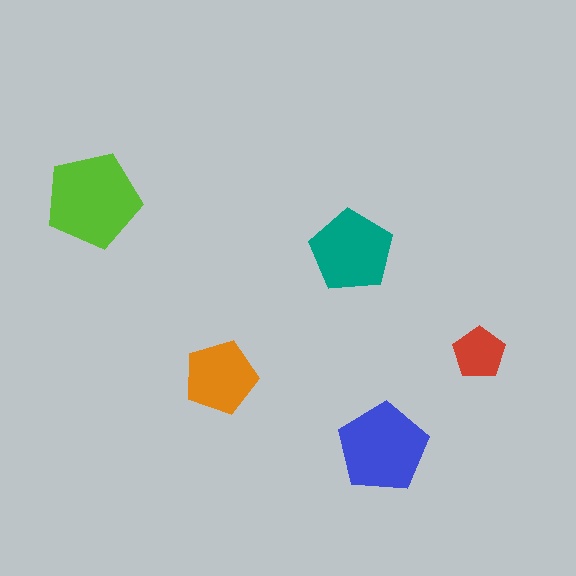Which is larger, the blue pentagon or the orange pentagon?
The blue one.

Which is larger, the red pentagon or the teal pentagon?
The teal one.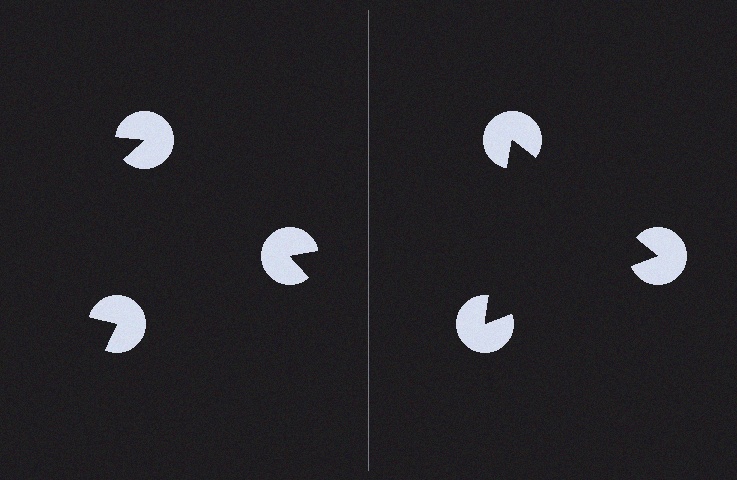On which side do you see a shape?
An illusory triangle appears on the right side. On the left side the wedge cuts are rotated, so no coherent shape forms.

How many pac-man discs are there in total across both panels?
6 — 3 on each side.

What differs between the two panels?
The pac-man discs are positioned identically on both sides; only the wedge orientations differ. On the right they align to a triangle; on the left they are misaligned.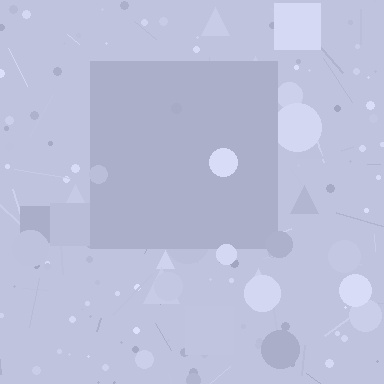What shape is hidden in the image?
A square is hidden in the image.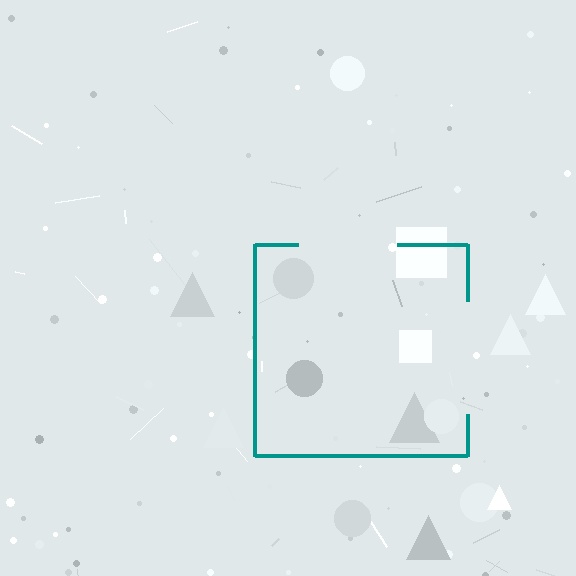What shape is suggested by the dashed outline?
The dashed outline suggests a square.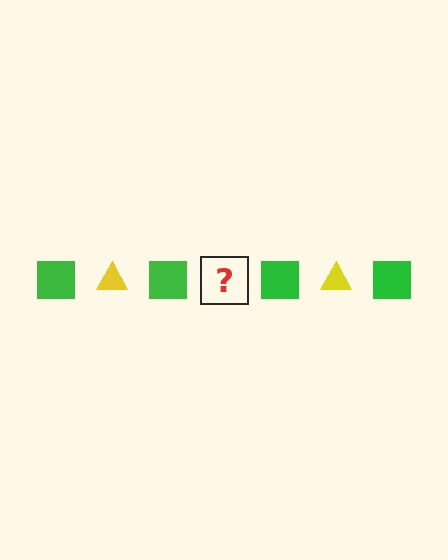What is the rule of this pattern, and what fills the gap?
The rule is that the pattern alternates between green square and yellow triangle. The gap should be filled with a yellow triangle.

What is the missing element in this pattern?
The missing element is a yellow triangle.